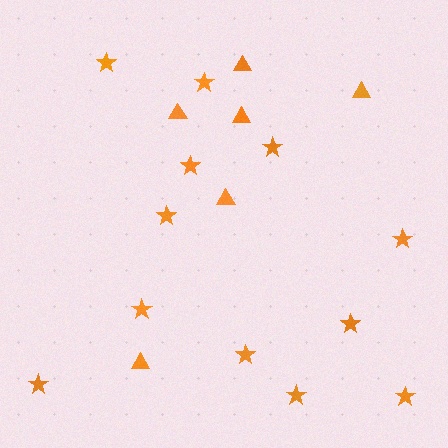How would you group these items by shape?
There are 2 groups: one group of triangles (6) and one group of stars (12).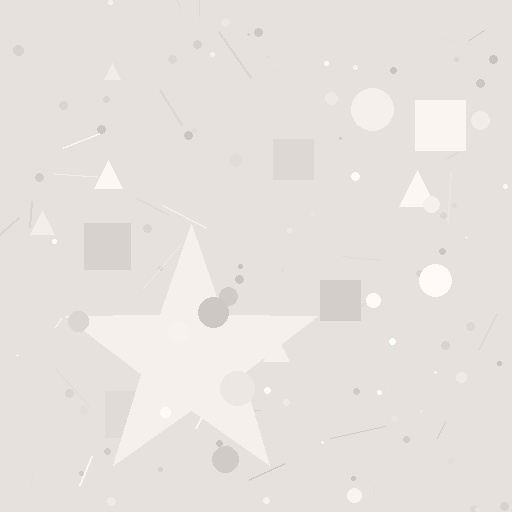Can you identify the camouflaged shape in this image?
The camouflaged shape is a star.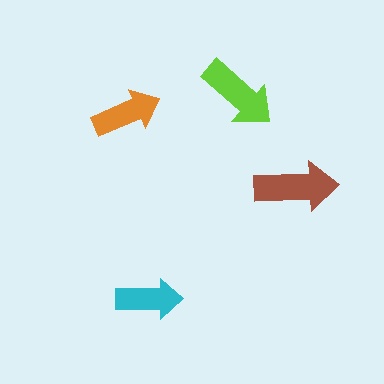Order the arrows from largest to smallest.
the brown one, the lime one, the orange one, the cyan one.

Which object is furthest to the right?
The brown arrow is rightmost.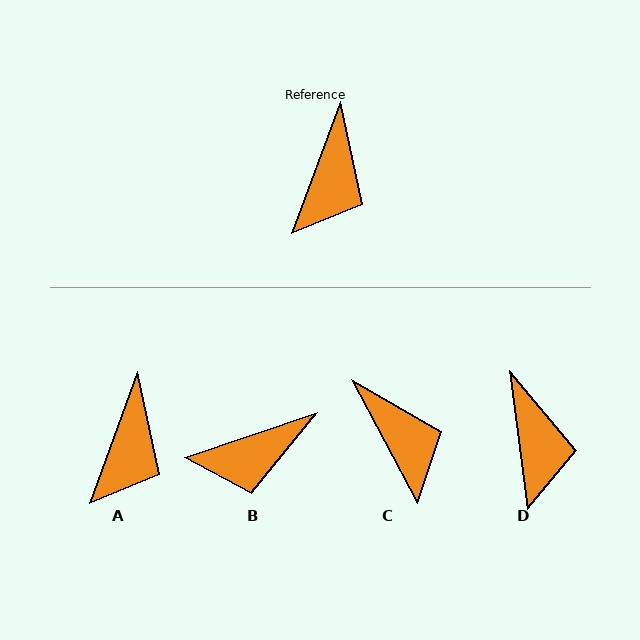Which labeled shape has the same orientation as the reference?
A.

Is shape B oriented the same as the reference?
No, it is off by about 51 degrees.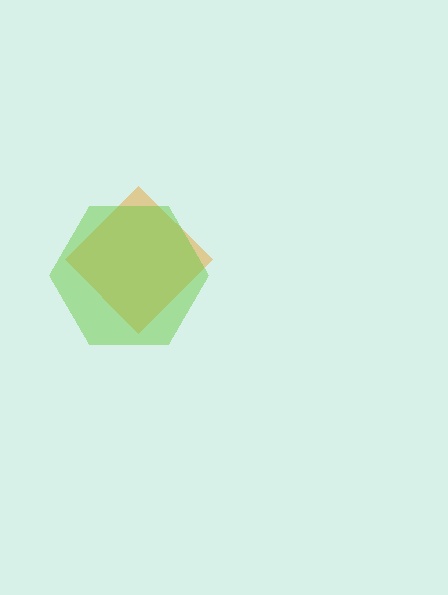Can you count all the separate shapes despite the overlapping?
Yes, there are 2 separate shapes.